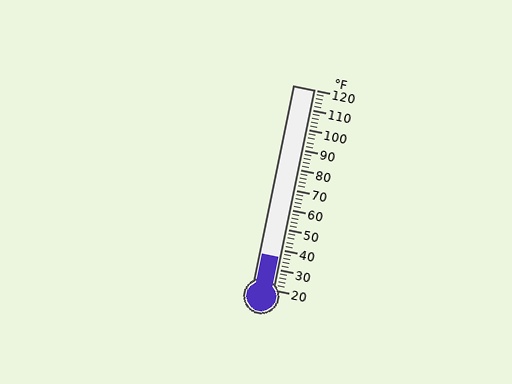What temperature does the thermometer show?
The thermometer shows approximately 36°F.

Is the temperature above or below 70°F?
The temperature is below 70°F.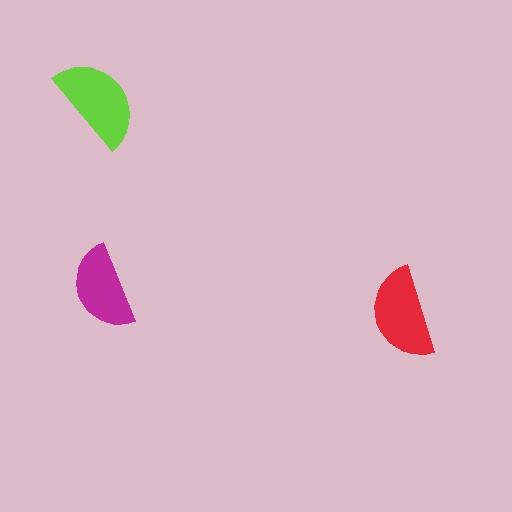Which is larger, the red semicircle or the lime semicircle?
The lime one.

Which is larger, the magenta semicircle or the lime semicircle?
The lime one.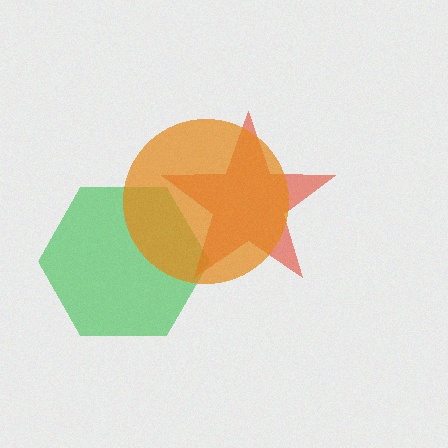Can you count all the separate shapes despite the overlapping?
Yes, there are 3 separate shapes.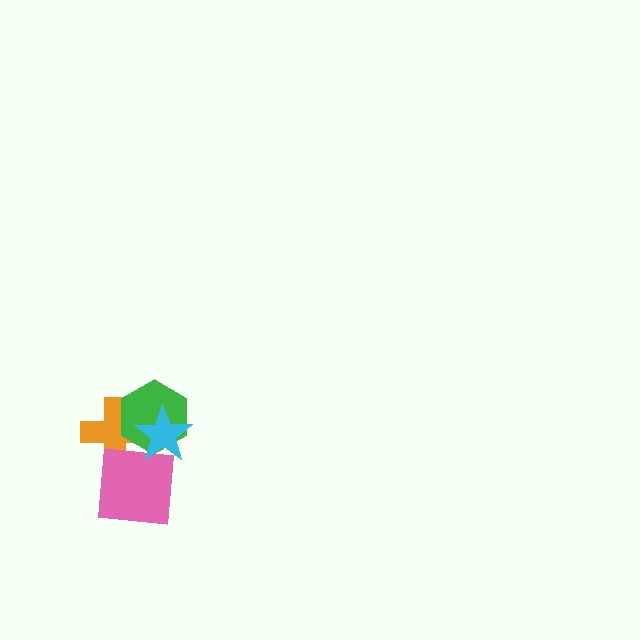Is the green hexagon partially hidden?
Yes, it is partially covered by another shape.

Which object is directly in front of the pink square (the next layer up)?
The green hexagon is directly in front of the pink square.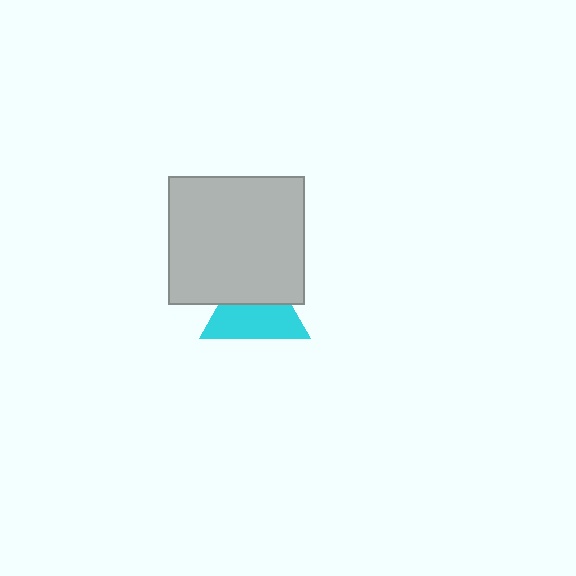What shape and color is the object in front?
The object in front is a light gray rectangle.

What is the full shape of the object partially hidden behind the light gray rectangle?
The partially hidden object is a cyan triangle.